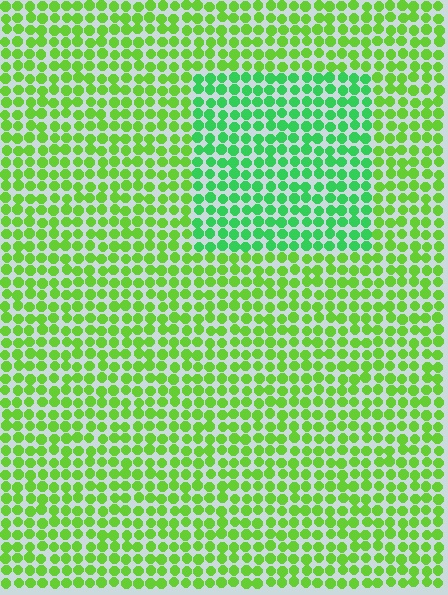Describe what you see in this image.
The image is filled with small lime elements in a uniform arrangement. A rectangle-shaped region is visible where the elements are tinted to a slightly different hue, forming a subtle color boundary.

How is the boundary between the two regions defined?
The boundary is defined purely by a slight shift in hue (about 34 degrees). Spacing, size, and orientation are identical on both sides.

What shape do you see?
I see a rectangle.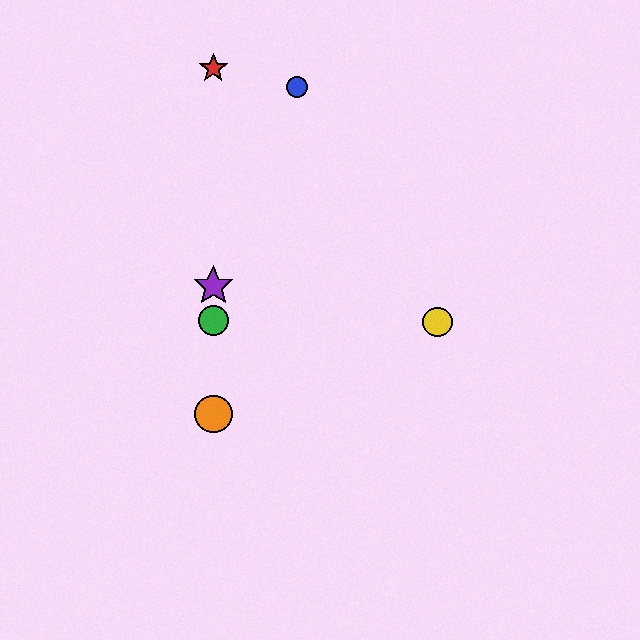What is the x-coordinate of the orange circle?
The orange circle is at x≈213.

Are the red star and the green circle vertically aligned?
Yes, both are at x≈213.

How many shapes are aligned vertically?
4 shapes (the red star, the green circle, the purple star, the orange circle) are aligned vertically.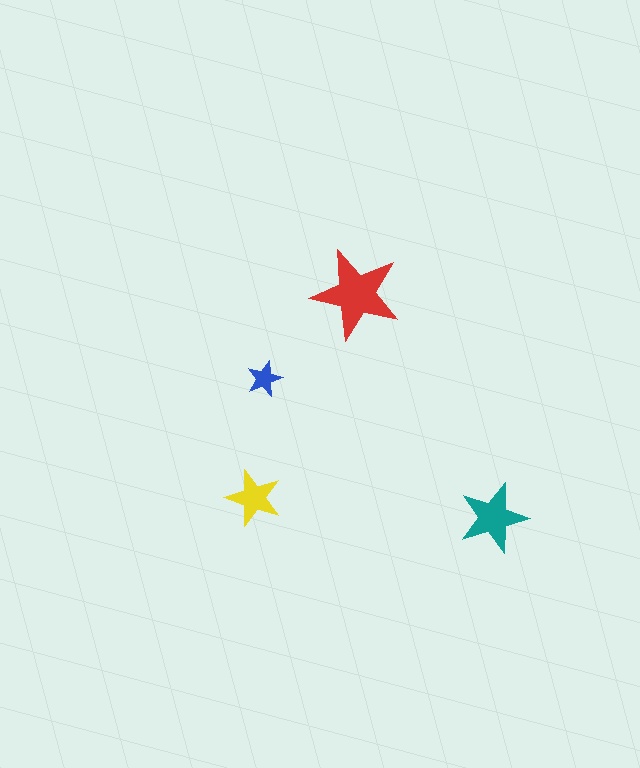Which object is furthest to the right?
The teal star is rightmost.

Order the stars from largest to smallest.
the red one, the teal one, the yellow one, the blue one.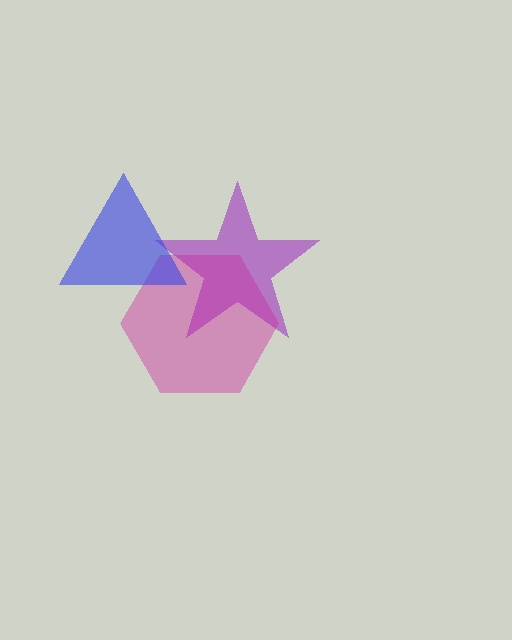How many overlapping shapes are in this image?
There are 3 overlapping shapes in the image.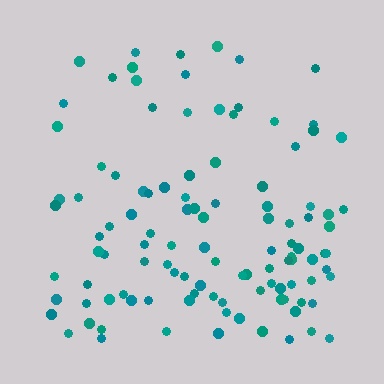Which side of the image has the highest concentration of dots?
The bottom.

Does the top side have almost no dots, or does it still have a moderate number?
Still a moderate number, just noticeably fewer than the bottom.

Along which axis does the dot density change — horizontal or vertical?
Vertical.